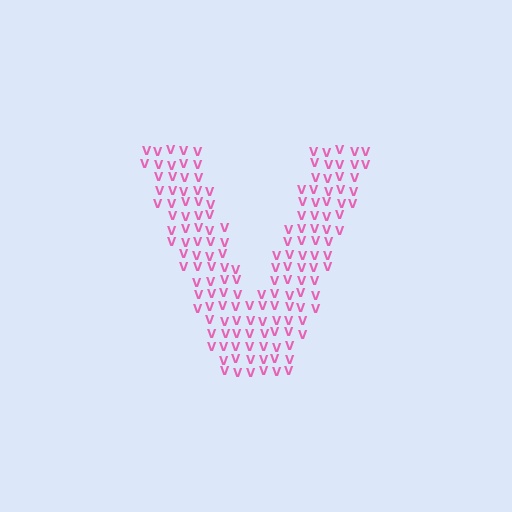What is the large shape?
The large shape is the letter V.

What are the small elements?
The small elements are letter V's.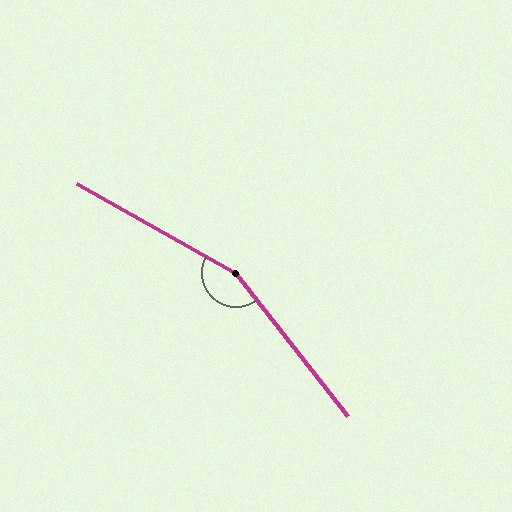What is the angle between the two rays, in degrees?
Approximately 157 degrees.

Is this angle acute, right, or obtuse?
It is obtuse.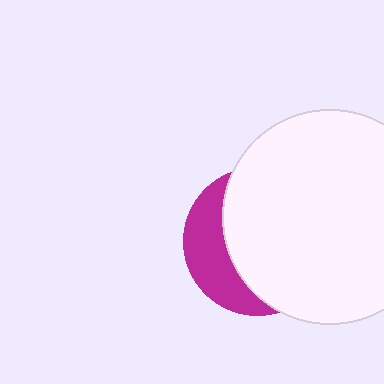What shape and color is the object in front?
The object in front is a white circle.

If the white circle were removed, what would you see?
You would see the complete magenta circle.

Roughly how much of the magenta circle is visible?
A small part of it is visible (roughly 31%).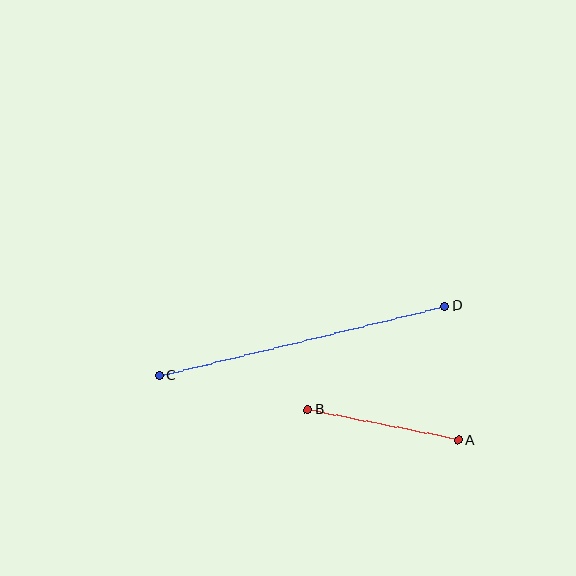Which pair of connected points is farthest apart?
Points C and D are farthest apart.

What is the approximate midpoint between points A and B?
The midpoint is at approximately (383, 425) pixels.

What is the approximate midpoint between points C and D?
The midpoint is at approximately (302, 341) pixels.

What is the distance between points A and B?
The distance is approximately 154 pixels.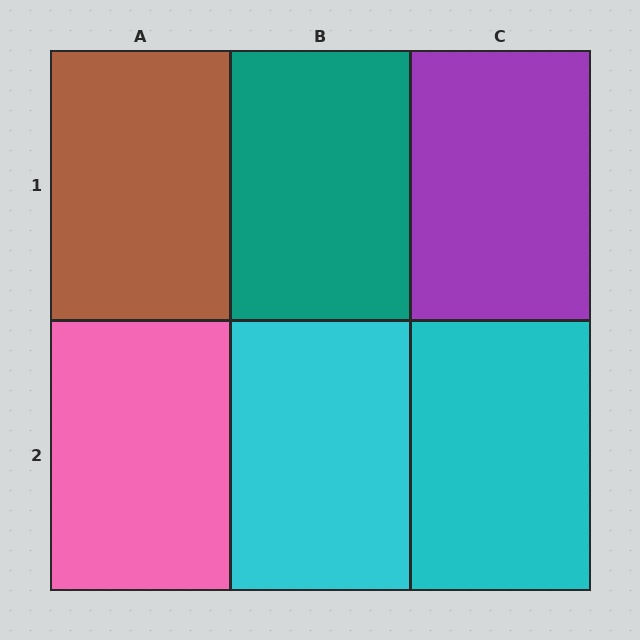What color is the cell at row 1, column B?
Teal.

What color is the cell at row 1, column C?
Purple.